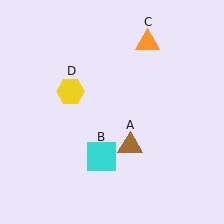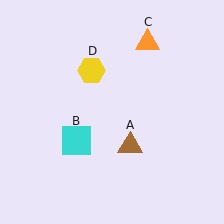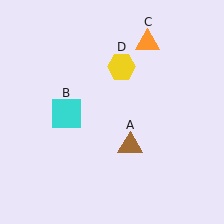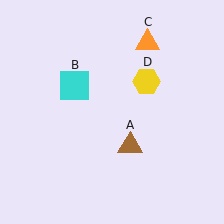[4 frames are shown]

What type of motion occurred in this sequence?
The cyan square (object B), yellow hexagon (object D) rotated clockwise around the center of the scene.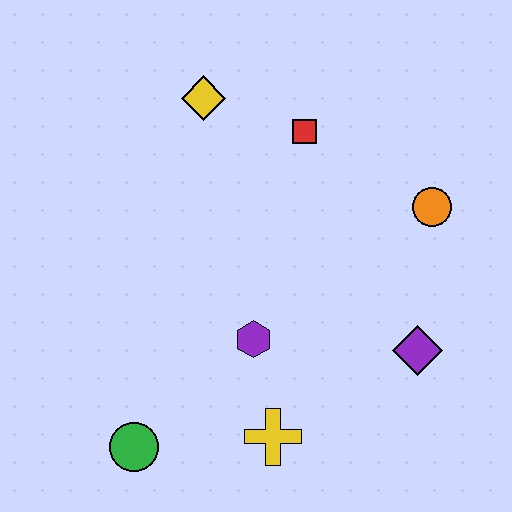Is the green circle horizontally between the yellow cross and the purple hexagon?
No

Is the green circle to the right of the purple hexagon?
No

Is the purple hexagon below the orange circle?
Yes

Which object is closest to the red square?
The yellow diamond is closest to the red square.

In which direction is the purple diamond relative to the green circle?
The purple diamond is to the right of the green circle.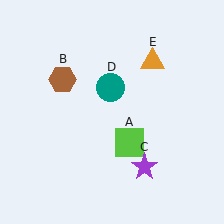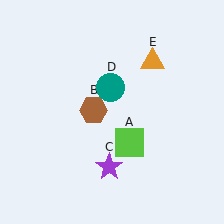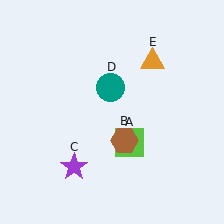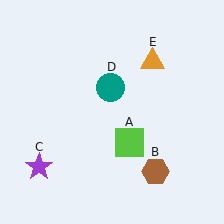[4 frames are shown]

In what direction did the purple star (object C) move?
The purple star (object C) moved left.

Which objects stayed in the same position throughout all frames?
Lime square (object A) and teal circle (object D) and orange triangle (object E) remained stationary.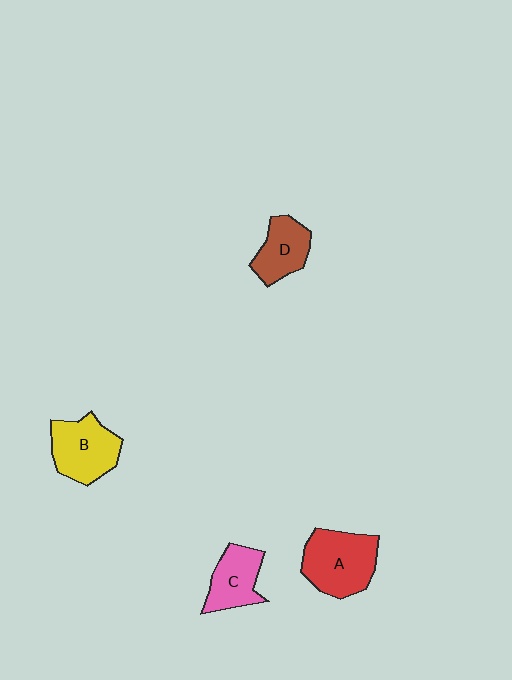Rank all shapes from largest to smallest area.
From largest to smallest: A (red), B (yellow), C (pink), D (brown).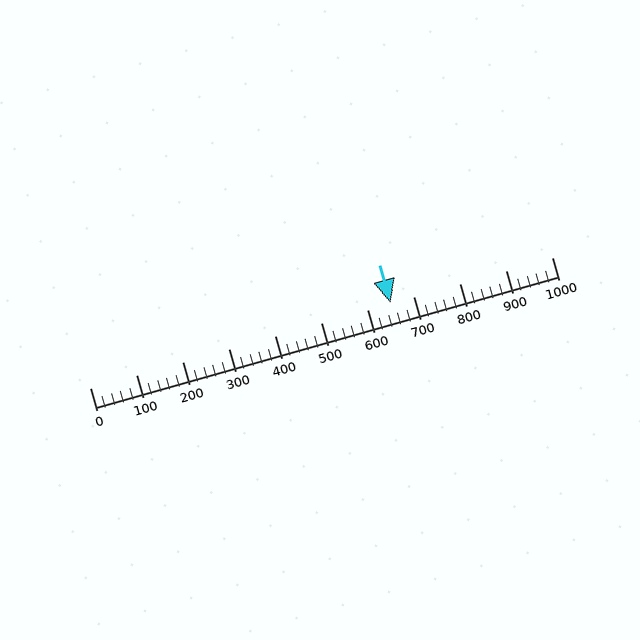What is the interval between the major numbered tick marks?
The major tick marks are spaced 100 units apart.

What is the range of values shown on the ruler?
The ruler shows values from 0 to 1000.